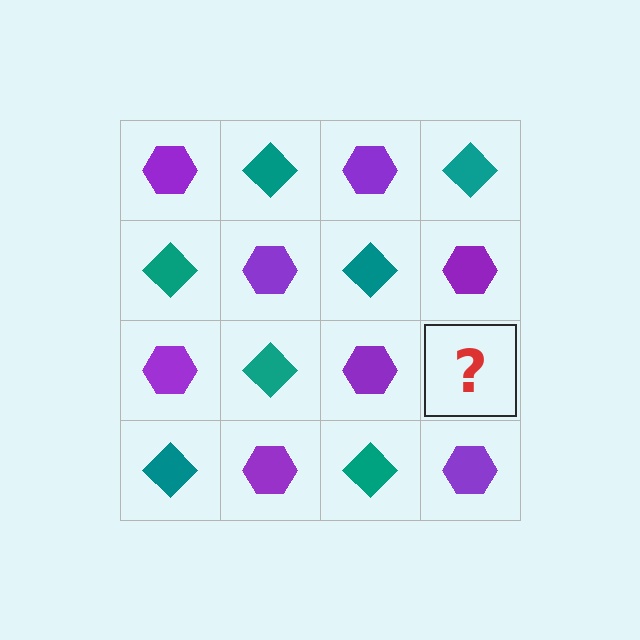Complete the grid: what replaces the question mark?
The question mark should be replaced with a teal diamond.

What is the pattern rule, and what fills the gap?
The rule is that it alternates purple hexagon and teal diamond in a checkerboard pattern. The gap should be filled with a teal diamond.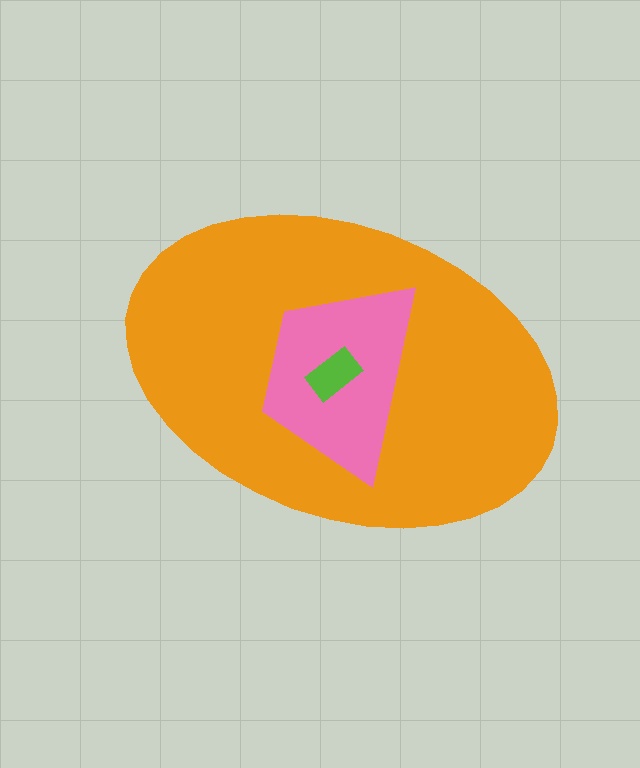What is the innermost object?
The lime rectangle.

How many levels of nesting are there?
3.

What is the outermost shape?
The orange ellipse.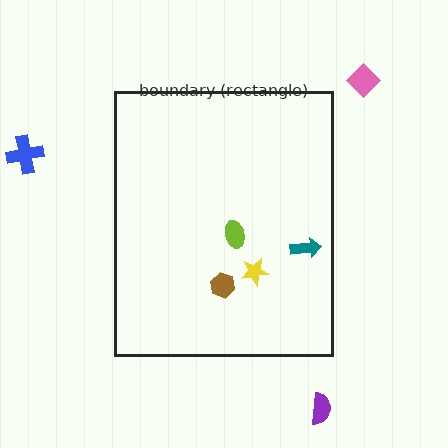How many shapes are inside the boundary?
4 inside, 3 outside.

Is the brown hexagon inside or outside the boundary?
Inside.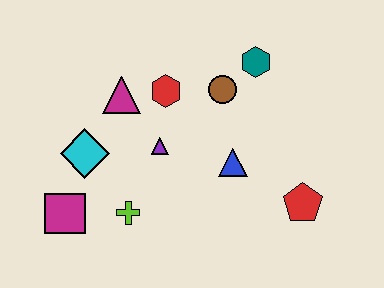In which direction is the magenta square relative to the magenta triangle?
The magenta square is below the magenta triangle.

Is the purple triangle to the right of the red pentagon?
No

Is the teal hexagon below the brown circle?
No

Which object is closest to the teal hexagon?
The brown circle is closest to the teal hexagon.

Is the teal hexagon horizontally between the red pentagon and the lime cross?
Yes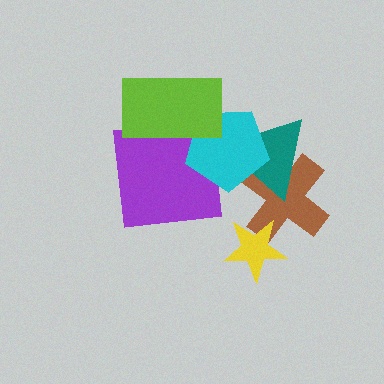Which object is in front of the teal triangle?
The cyan pentagon is in front of the teal triangle.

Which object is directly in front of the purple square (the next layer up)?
The cyan pentagon is directly in front of the purple square.